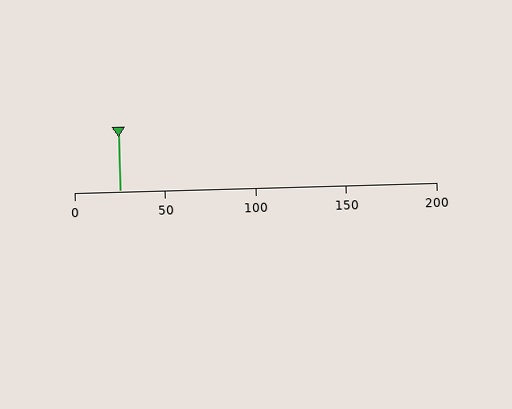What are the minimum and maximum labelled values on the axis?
The axis runs from 0 to 200.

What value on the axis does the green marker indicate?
The marker indicates approximately 25.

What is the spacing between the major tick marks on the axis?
The major ticks are spaced 50 apart.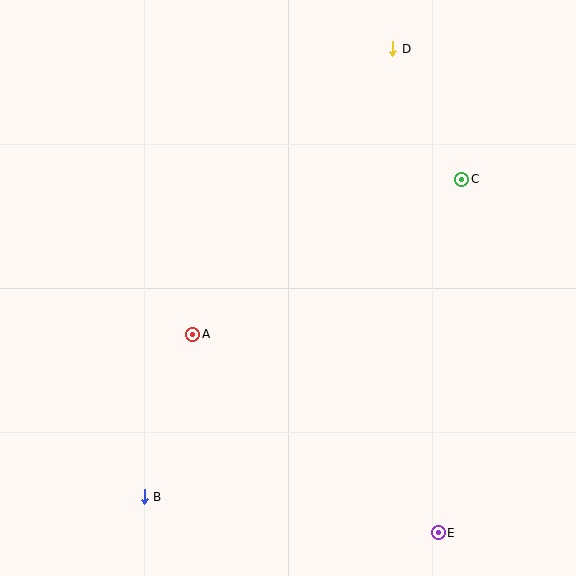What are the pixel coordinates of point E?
Point E is at (438, 533).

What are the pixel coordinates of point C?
Point C is at (462, 179).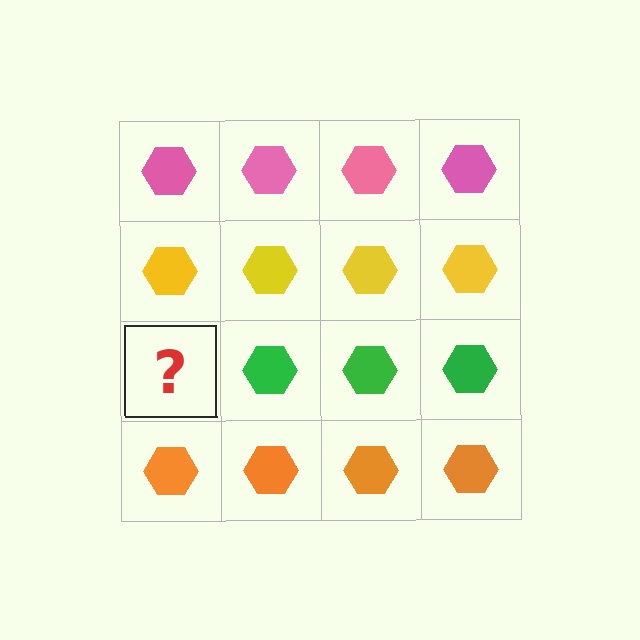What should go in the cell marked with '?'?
The missing cell should contain a green hexagon.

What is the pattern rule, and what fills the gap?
The rule is that each row has a consistent color. The gap should be filled with a green hexagon.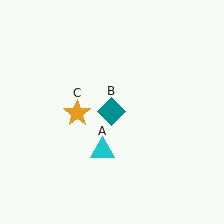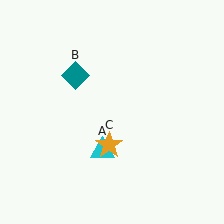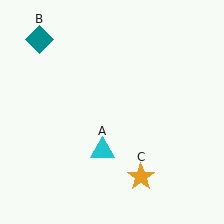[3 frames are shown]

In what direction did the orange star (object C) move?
The orange star (object C) moved down and to the right.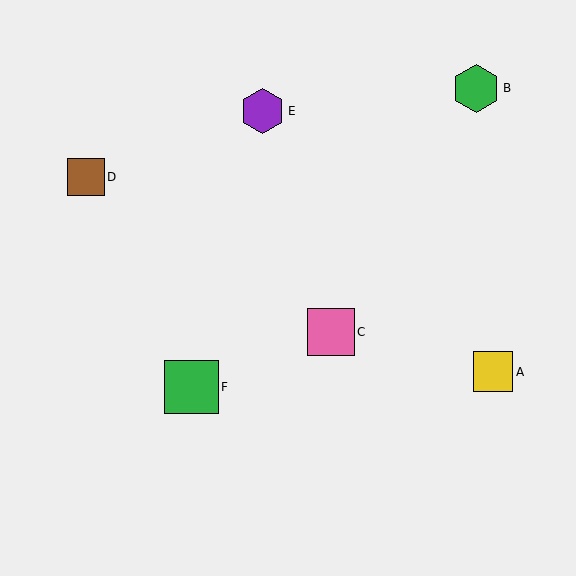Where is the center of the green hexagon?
The center of the green hexagon is at (476, 88).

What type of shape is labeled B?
Shape B is a green hexagon.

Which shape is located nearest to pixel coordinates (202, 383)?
The green square (labeled F) at (192, 387) is nearest to that location.